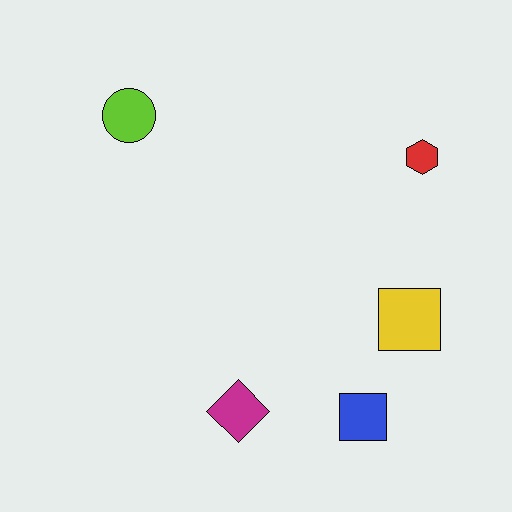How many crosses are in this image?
There are no crosses.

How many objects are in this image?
There are 5 objects.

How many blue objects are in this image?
There is 1 blue object.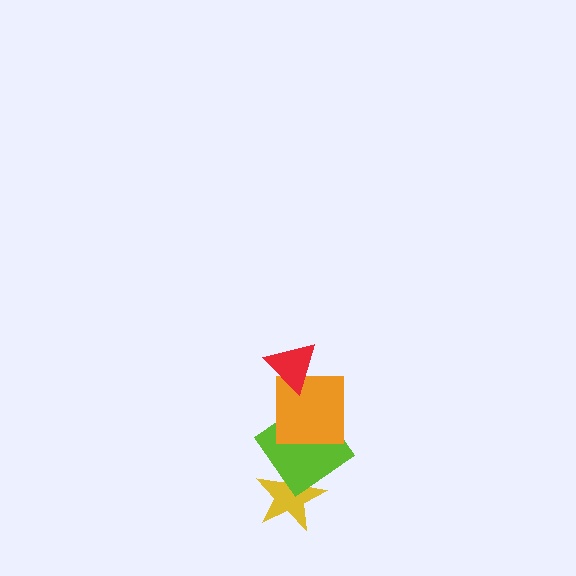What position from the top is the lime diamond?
The lime diamond is 3rd from the top.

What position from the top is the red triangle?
The red triangle is 1st from the top.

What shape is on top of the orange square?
The red triangle is on top of the orange square.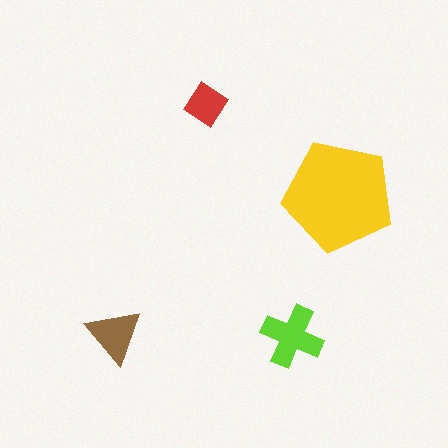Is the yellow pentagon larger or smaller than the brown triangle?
Larger.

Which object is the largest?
The yellow pentagon.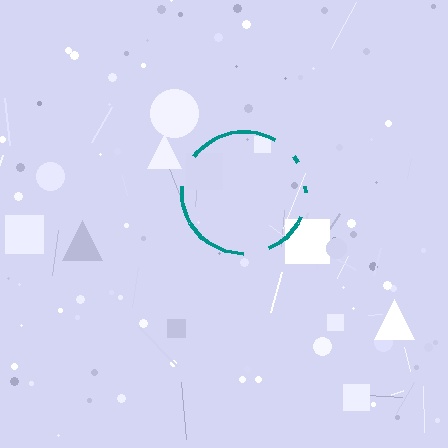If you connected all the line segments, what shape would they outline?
They would outline a circle.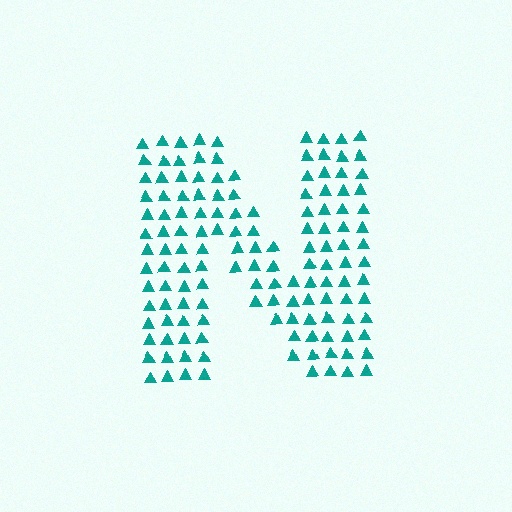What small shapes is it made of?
It is made of small triangles.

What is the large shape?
The large shape is the letter N.